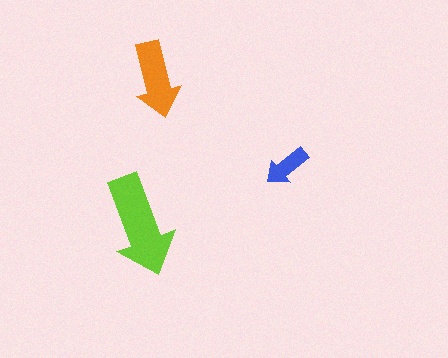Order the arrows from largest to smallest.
the lime one, the orange one, the blue one.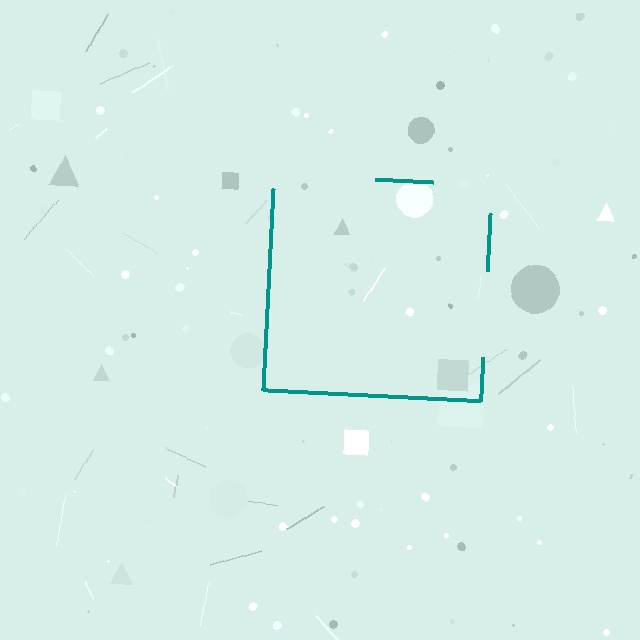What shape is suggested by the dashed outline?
The dashed outline suggests a square.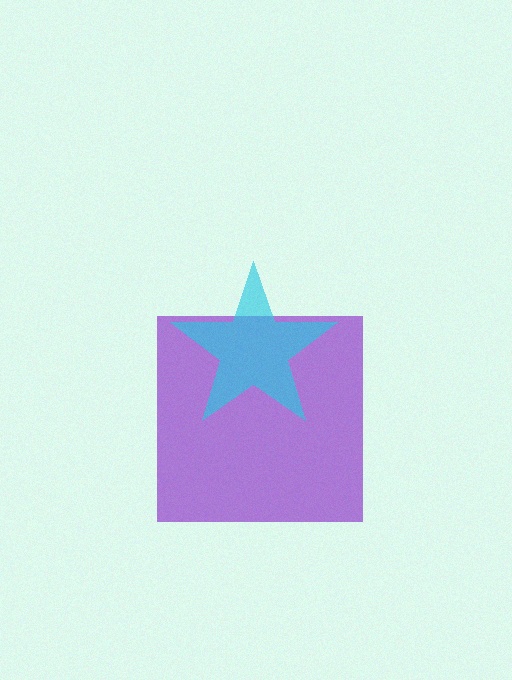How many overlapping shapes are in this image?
There are 2 overlapping shapes in the image.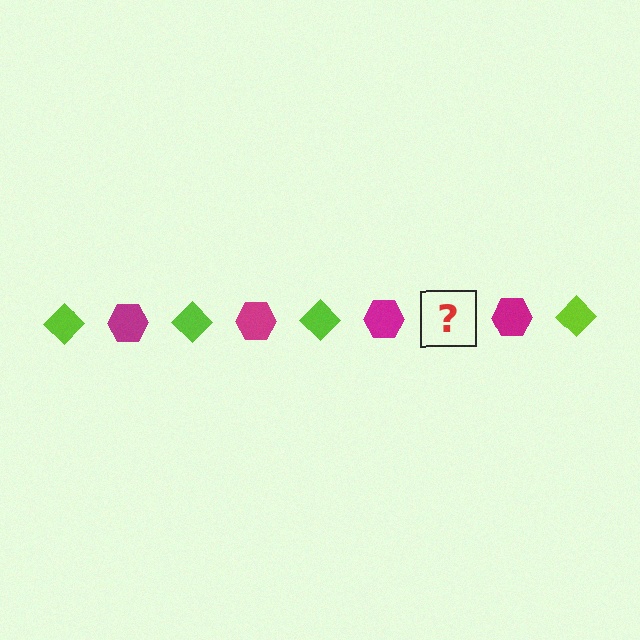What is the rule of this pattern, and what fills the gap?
The rule is that the pattern alternates between lime diamond and magenta hexagon. The gap should be filled with a lime diamond.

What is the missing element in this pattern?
The missing element is a lime diamond.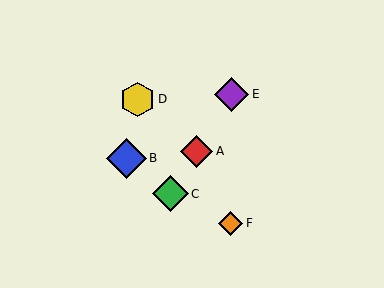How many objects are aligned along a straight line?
3 objects (A, C, E) are aligned along a straight line.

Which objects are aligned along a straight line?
Objects A, C, E are aligned along a straight line.